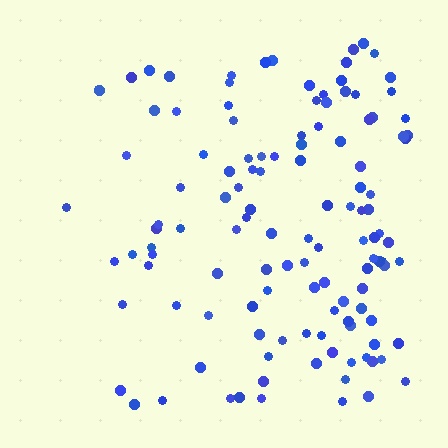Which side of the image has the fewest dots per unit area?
The left.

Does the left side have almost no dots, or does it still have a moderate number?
Still a moderate number, just noticeably fewer than the right.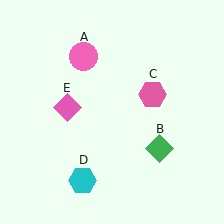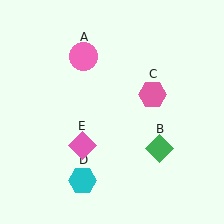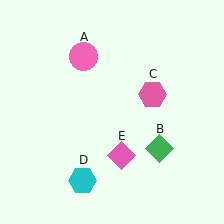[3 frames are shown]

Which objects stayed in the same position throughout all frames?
Pink circle (object A) and green diamond (object B) and pink hexagon (object C) and cyan hexagon (object D) remained stationary.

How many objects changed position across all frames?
1 object changed position: pink diamond (object E).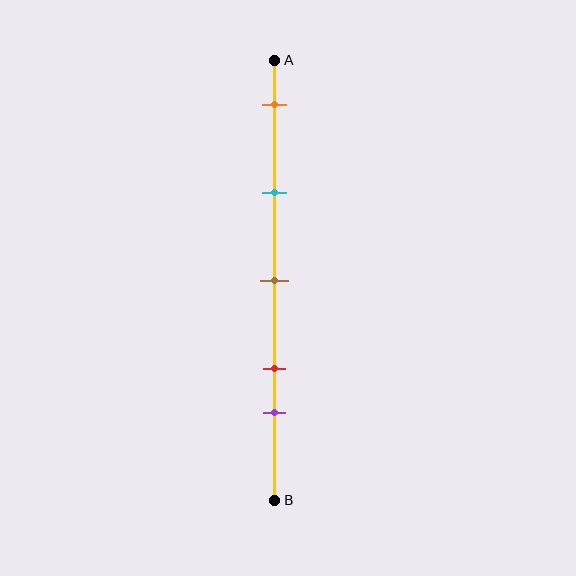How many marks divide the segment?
There are 5 marks dividing the segment.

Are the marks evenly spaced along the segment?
No, the marks are not evenly spaced.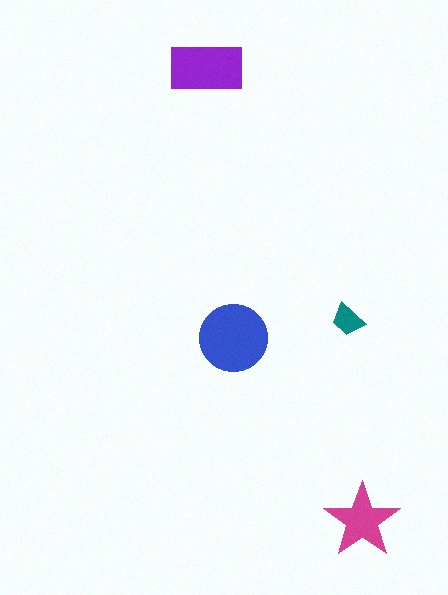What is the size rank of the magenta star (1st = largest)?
3rd.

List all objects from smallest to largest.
The teal trapezoid, the magenta star, the purple rectangle, the blue circle.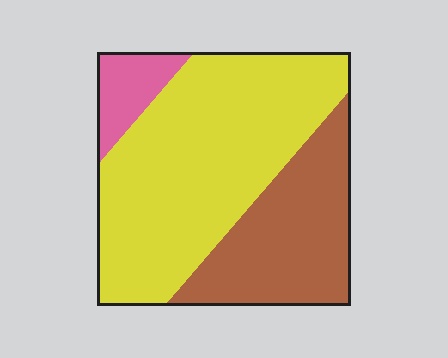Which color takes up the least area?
Pink, at roughly 10%.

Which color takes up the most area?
Yellow, at roughly 60%.